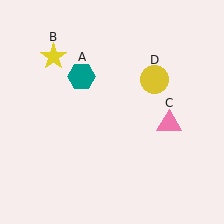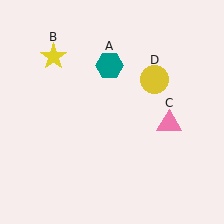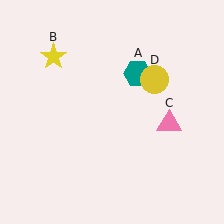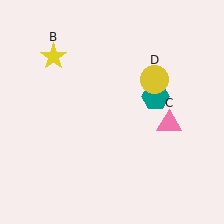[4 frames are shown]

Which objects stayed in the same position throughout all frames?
Yellow star (object B) and pink triangle (object C) and yellow circle (object D) remained stationary.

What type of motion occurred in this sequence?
The teal hexagon (object A) rotated clockwise around the center of the scene.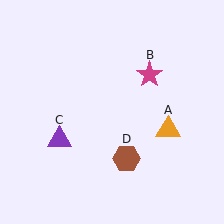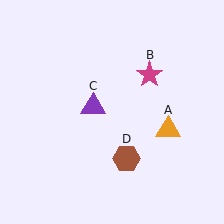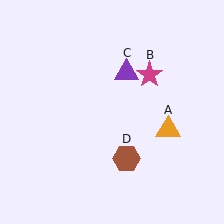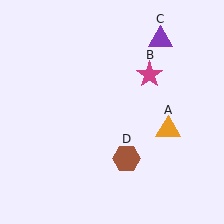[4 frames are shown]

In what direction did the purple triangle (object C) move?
The purple triangle (object C) moved up and to the right.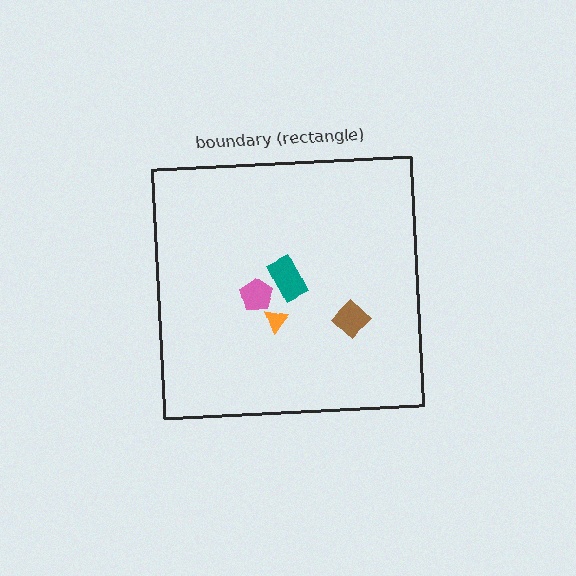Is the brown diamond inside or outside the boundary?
Inside.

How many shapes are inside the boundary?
4 inside, 0 outside.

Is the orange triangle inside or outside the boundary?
Inside.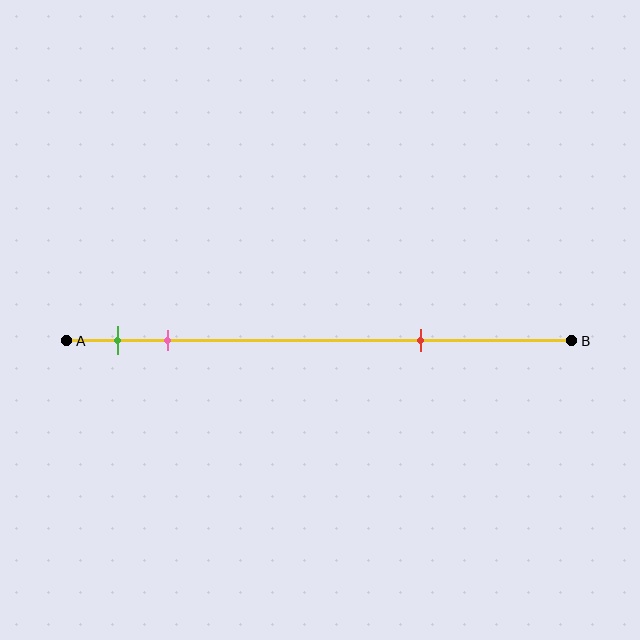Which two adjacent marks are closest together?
The green and pink marks are the closest adjacent pair.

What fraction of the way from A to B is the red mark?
The red mark is approximately 70% (0.7) of the way from A to B.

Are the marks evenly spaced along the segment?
No, the marks are not evenly spaced.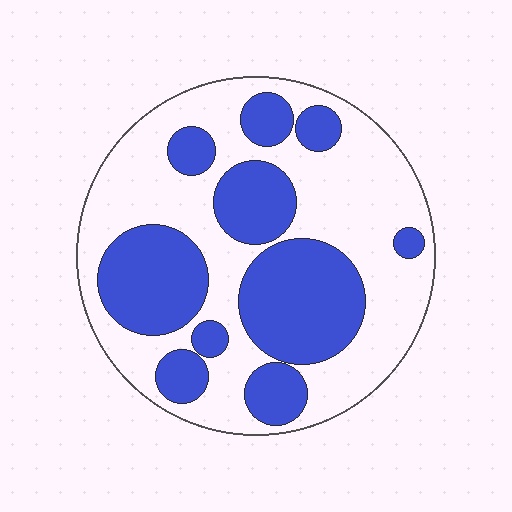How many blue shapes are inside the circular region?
10.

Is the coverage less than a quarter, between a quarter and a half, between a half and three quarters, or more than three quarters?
Between a quarter and a half.